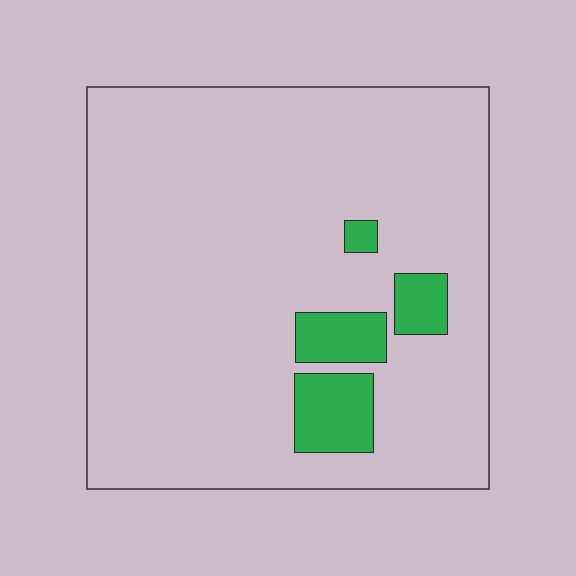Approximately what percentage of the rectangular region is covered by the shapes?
Approximately 10%.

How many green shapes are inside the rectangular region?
4.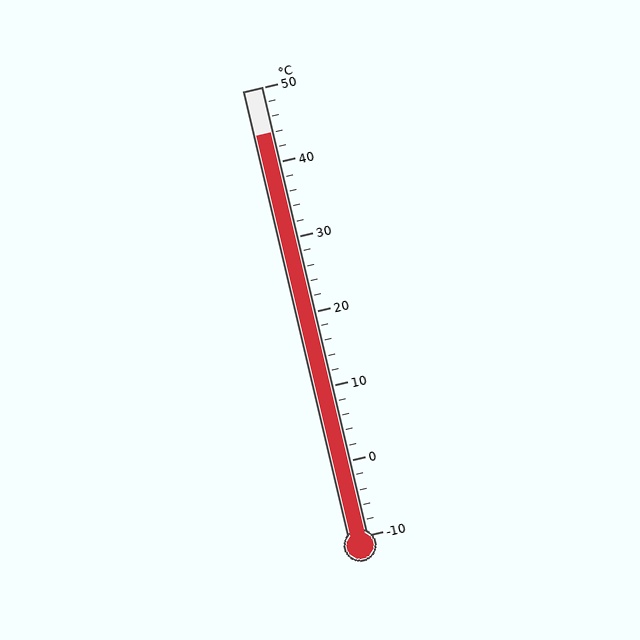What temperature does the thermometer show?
The thermometer shows approximately 44°C.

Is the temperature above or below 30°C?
The temperature is above 30°C.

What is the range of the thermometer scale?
The thermometer scale ranges from -10°C to 50°C.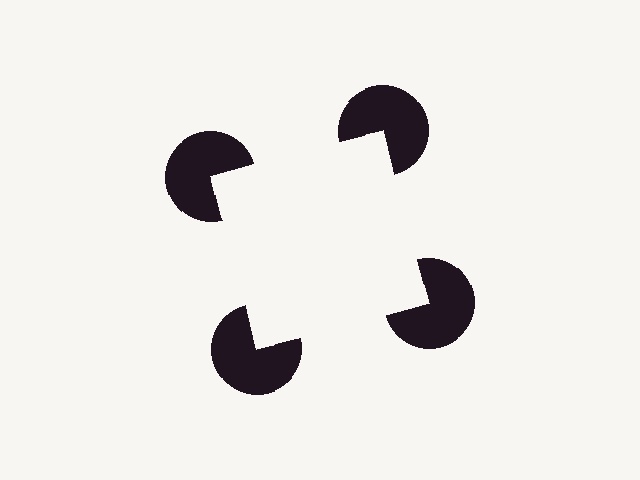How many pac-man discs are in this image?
There are 4 — one at each vertex of the illusory square.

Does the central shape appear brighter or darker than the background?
It typically appears slightly brighter than the background, even though no actual brightness change is drawn.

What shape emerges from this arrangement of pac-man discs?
An illusory square — its edges are inferred from the aligned wedge cuts in the pac-man discs, not physically drawn.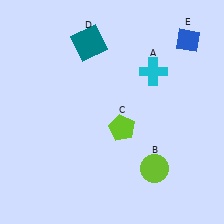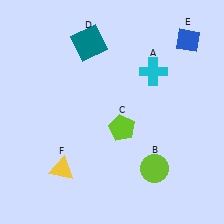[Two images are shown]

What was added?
A yellow triangle (F) was added in Image 2.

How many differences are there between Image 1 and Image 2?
There is 1 difference between the two images.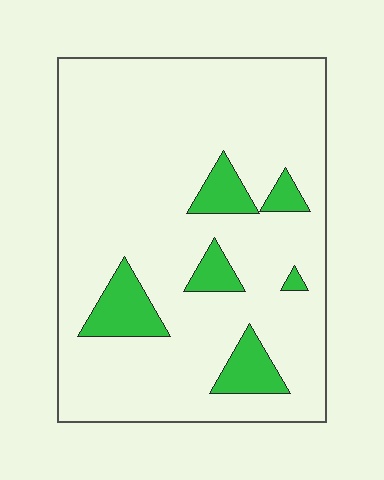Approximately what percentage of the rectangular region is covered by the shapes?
Approximately 15%.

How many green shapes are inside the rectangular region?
6.